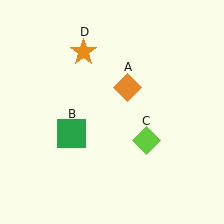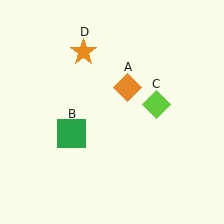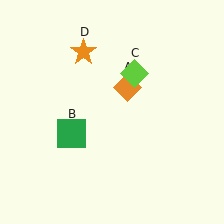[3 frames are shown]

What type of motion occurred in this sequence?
The lime diamond (object C) rotated counterclockwise around the center of the scene.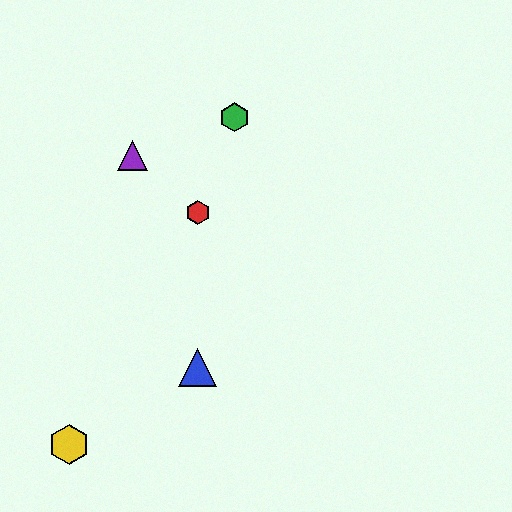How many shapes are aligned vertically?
2 shapes (the red hexagon, the blue triangle) are aligned vertically.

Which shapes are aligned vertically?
The red hexagon, the blue triangle are aligned vertically.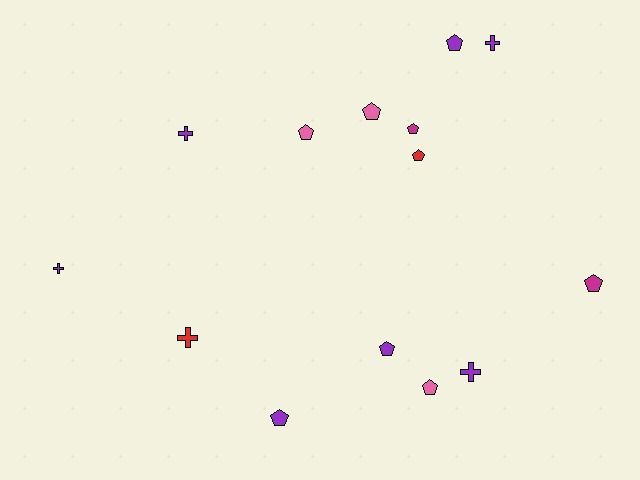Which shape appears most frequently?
Pentagon, with 9 objects.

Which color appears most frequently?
Purple, with 7 objects.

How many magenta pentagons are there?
There are 2 magenta pentagons.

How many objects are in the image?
There are 14 objects.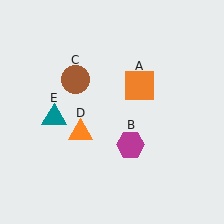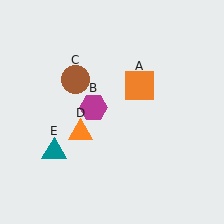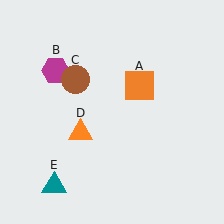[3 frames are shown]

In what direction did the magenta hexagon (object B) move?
The magenta hexagon (object B) moved up and to the left.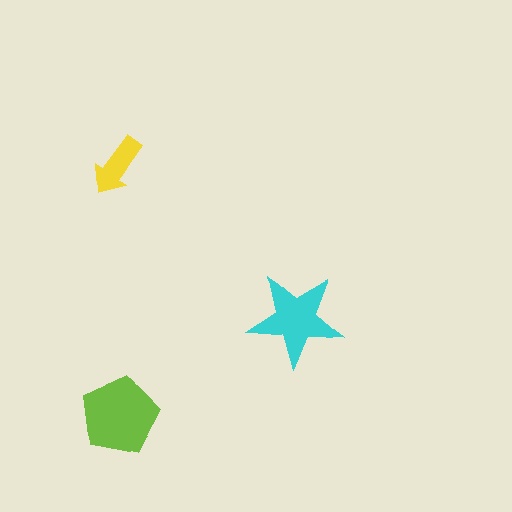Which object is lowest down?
The lime pentagon is bottommost.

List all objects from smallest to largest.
The yellow arrow, the cyan star, the lime pentagon.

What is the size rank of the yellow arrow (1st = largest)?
3rd.